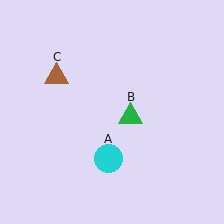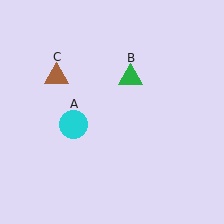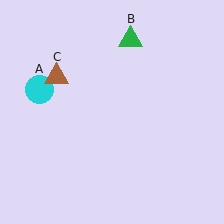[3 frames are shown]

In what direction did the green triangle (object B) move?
The green triangle (object B) moved up.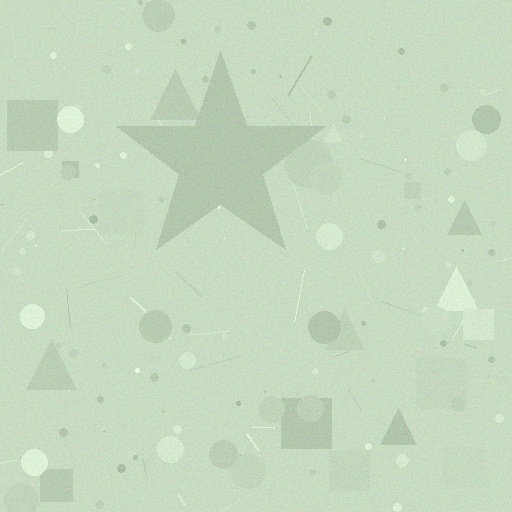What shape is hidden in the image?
A star is hidden in the image.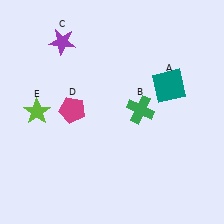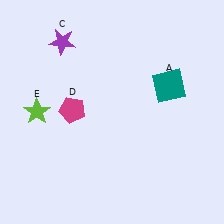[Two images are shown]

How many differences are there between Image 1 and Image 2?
There is 1 difference between the two images.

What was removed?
The green cross (B) was removed in Image 2.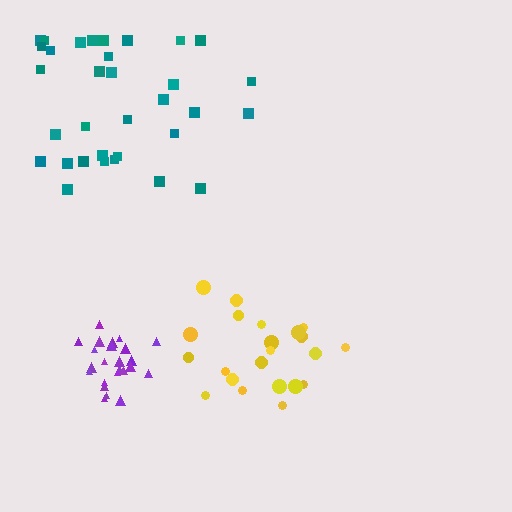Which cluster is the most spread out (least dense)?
Teal.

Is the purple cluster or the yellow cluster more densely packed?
Purple.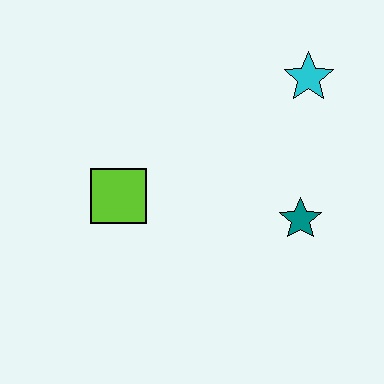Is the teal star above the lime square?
No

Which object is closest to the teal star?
The cyan star is closest to the teal star.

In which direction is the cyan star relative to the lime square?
The cyan star is to the right of the lime square.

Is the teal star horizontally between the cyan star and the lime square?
Yes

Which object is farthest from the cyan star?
The lime square is farthest from the cyan star.